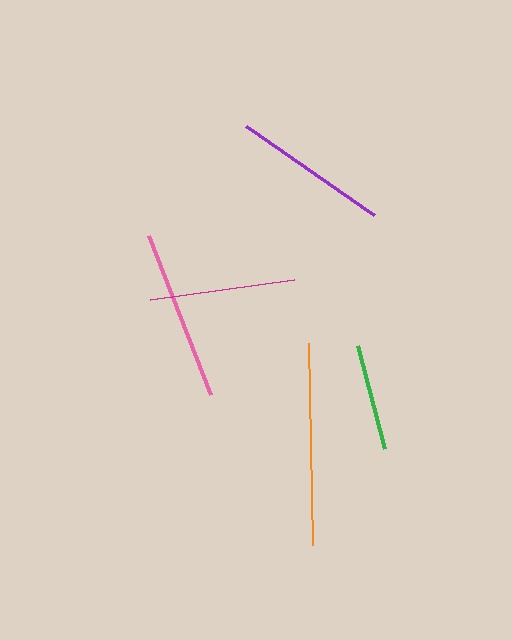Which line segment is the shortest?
The green line is the shortest at approximately 106 pixels.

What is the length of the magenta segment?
The magenta segment is approximately 145 pixels long.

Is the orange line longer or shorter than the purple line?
The orange line is longer than the purple line.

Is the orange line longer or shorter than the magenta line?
The orange line is longer than the magenta line.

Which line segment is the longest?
The orange line is the longest at approximately 202 pixels.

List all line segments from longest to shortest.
From longest to shortest: orange, pink, purple, magenta, green.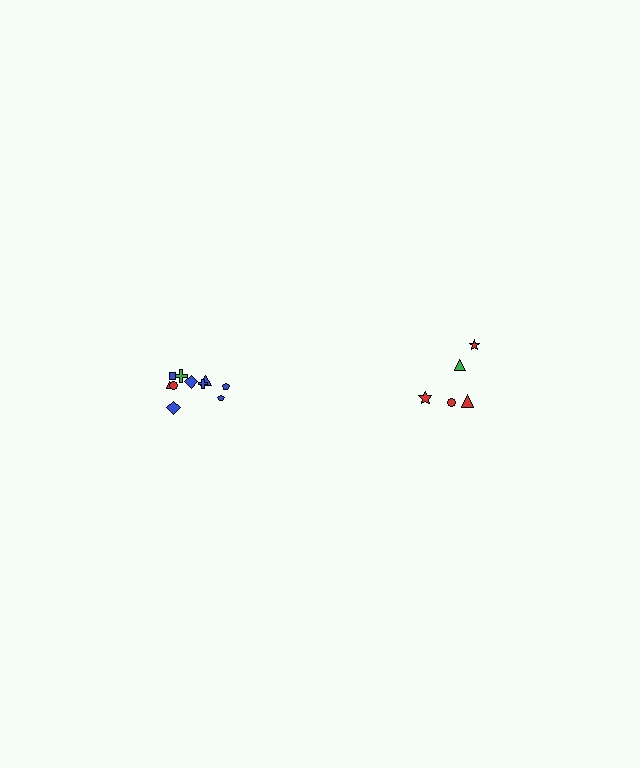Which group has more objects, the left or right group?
The left group.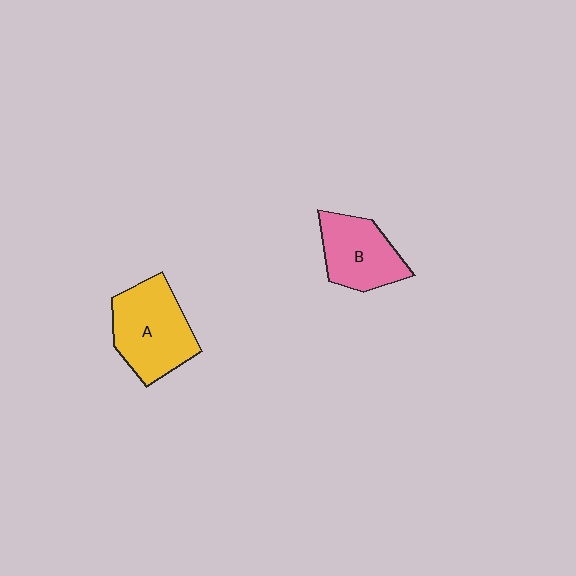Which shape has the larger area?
Shape A (yellow).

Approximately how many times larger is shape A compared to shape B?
Approximately 1.3 times.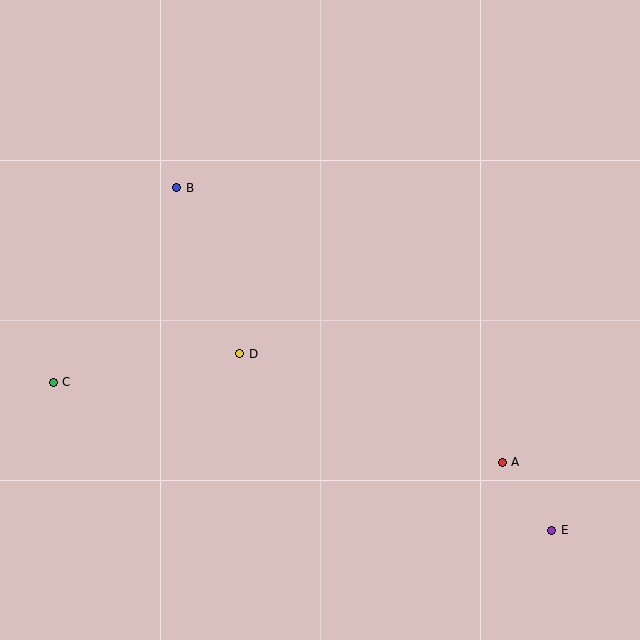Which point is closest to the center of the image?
Point D at (240, 354) is closest to the center.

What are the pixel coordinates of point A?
Point A is at (502, 462).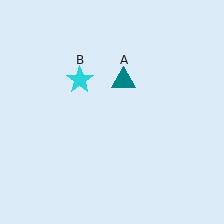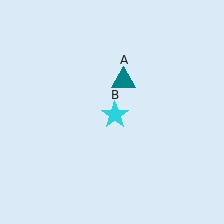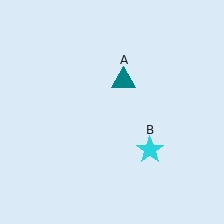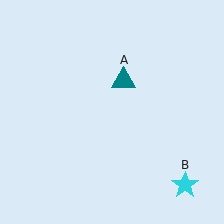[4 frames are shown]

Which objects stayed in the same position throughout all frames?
Teal triangle (object A) remained stationary.